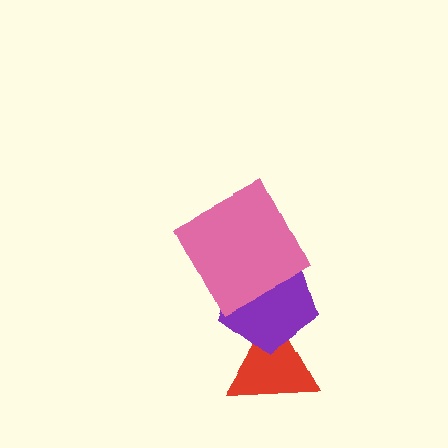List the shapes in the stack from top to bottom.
From top to bottom: the pink square, the purple pentagon, the red triangle.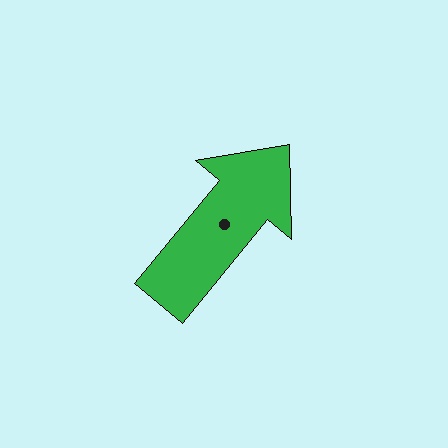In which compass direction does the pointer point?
Northeast.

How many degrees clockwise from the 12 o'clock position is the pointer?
Approximately 40 degrees.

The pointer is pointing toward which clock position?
Roughly 1 o'clock.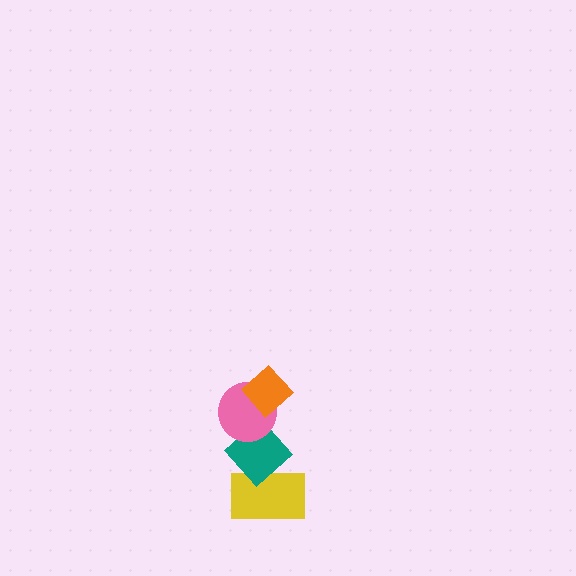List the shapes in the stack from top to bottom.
From top to bottom: the orange diamond, the pink circle, the teal diamond, the yellow rectangle.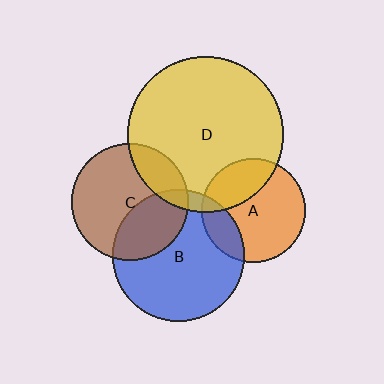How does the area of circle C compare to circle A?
Approximately 1.3 times.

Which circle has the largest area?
Circle D (yellow).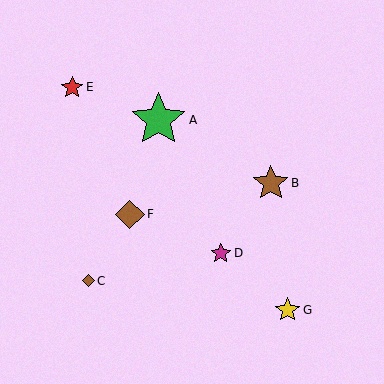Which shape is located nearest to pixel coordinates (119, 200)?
The brown diamond (labeled F) at (130, 214) is nearest to that location.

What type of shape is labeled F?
Shape F is a brown diamond.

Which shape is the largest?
The green star (labeled A) is the largest.